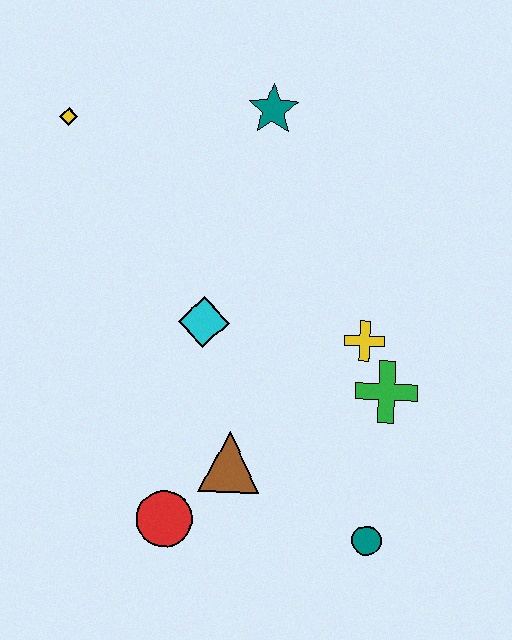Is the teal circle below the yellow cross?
Yes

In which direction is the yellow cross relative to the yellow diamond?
The yellow cross is to the right of the yellow diamond.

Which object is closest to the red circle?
The brown triangle is closest to the red circle.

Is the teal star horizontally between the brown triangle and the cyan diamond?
No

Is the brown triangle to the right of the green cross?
No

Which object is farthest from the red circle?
The teal star is farthest from the red circle.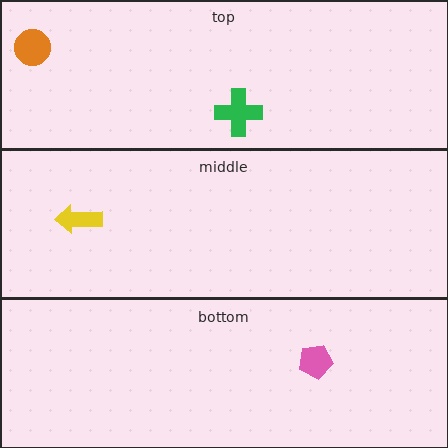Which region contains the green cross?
The top region.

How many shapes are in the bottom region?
1.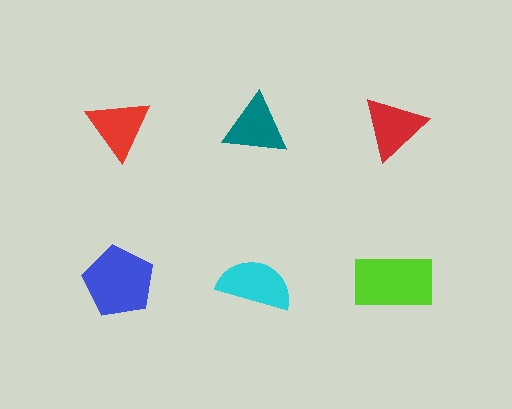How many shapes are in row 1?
3 shapes.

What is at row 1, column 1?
A red triangle.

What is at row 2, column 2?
A cyan semicircle.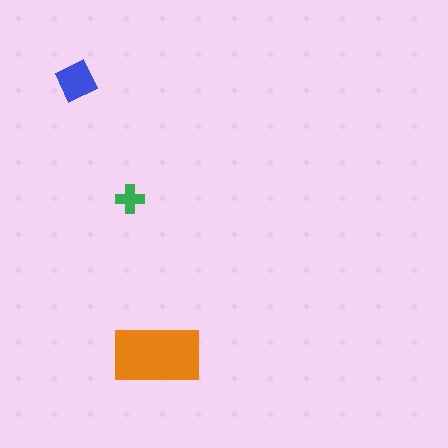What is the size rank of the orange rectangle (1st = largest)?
1st.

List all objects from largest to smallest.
The orange rectangle, the blue diamond, the green cross.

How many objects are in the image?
There are 3 objects in the image.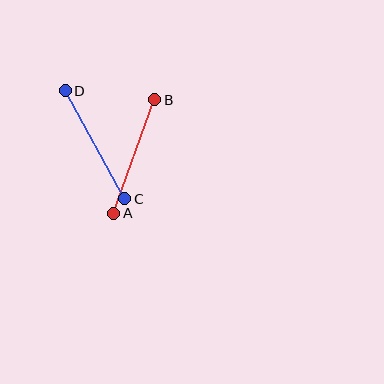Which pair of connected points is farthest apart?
Points C and D are farthest apart.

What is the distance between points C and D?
The distance is approximately 123 pixels.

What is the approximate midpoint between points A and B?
The midpoint is at approximately (134, 156) pixels.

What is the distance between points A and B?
The distance is approximately 121 pixels.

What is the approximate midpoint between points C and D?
The midpoint is at approximately (95, 145) pixels.